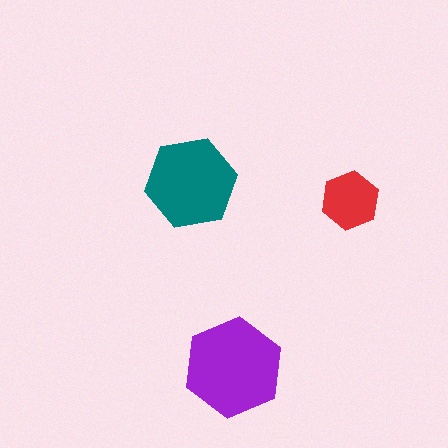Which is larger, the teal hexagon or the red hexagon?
The teal one.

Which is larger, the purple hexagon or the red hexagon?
The purple one.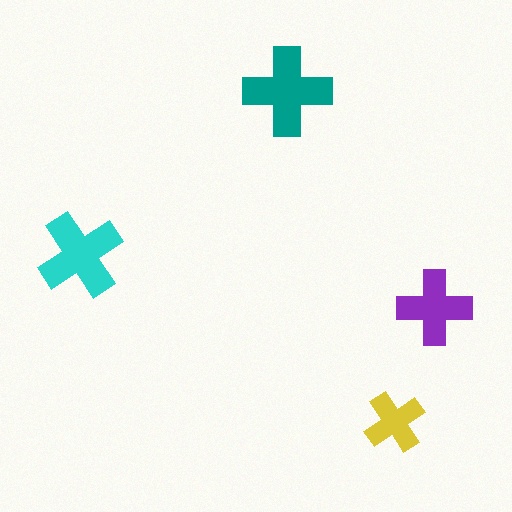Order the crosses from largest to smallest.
the teal one, the cyan one, the purple one, the yellow one.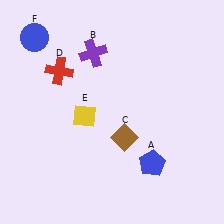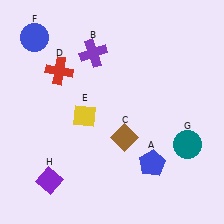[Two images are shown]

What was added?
A teal circle (G), a purple diamond (H) were added in Image 2.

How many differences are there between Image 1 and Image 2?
There are 2 differences between the two images.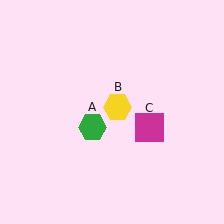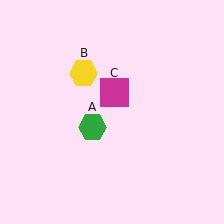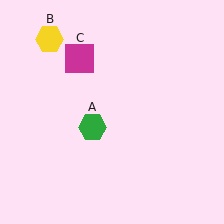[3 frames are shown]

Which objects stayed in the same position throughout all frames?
Green hexagon (object A) remained stationary.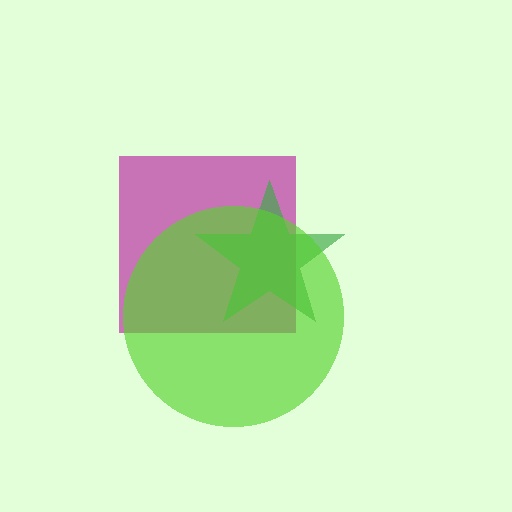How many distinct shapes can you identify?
There are 3 distinct shapes: a magenta square, a green star, a lime circle.